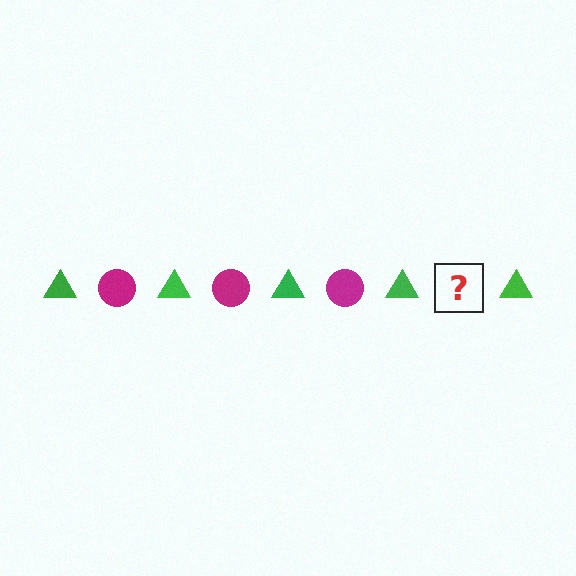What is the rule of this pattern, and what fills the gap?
The rule is that the pattern alternates between green triangle and magenta circle. The gap should be filled with a magenta circle.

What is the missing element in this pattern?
The missing element is a magenta circle.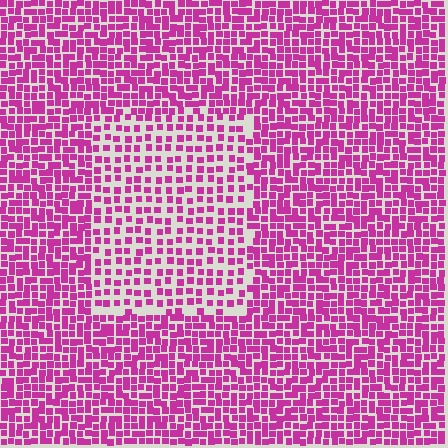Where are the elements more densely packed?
The elements are more densely packed outside the rectangle boundary.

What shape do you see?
I see a rectangle.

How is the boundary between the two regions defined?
The boundary is defined by a change in element density (approximately 1.8x ratio). All elements are the same color, size, and shape.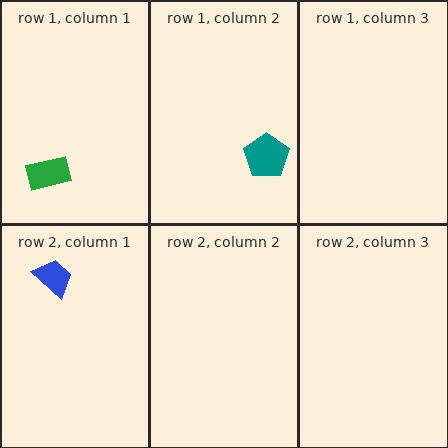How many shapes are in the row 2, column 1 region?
1.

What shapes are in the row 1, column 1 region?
The green rectangle.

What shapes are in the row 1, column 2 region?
The teal pentagon.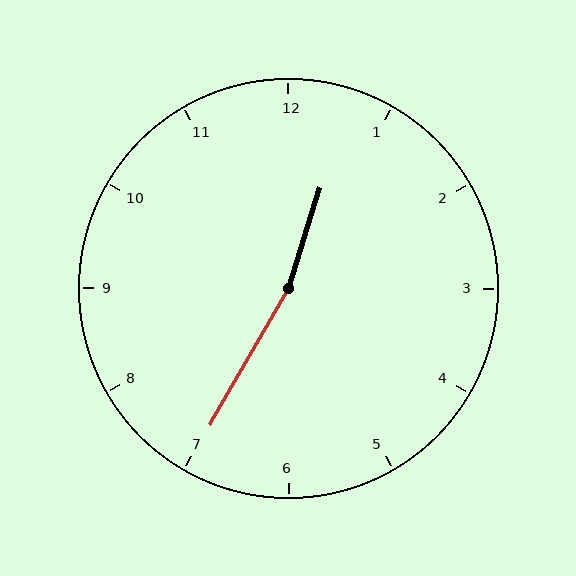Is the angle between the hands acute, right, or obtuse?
It is obtuse.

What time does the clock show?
12:35.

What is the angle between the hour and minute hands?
Approximately 168 degrees.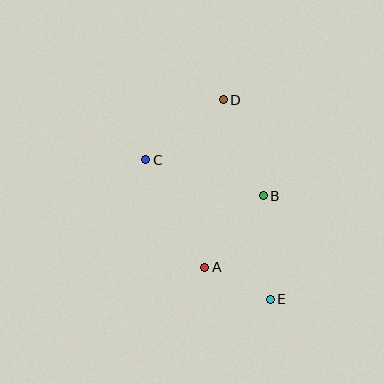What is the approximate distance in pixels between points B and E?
The distance between B and E is approximately 103 pixels.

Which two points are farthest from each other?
Points D and E are farthest from each other.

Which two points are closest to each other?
Points A and E are closest to each other.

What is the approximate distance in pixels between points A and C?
The distance between A and C is approximately 123 pixels.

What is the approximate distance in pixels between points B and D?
The distance between B and D is approximately 104 pixels.